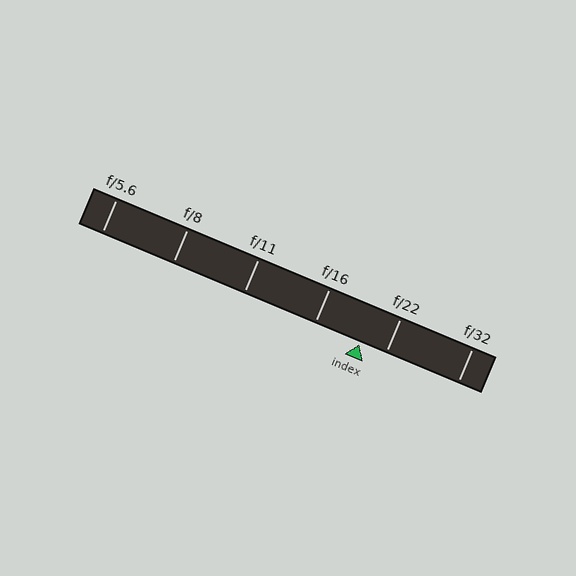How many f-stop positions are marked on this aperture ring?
There are 6 f-stop positions marked.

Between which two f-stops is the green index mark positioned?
The index mark is between f/16 and f/22.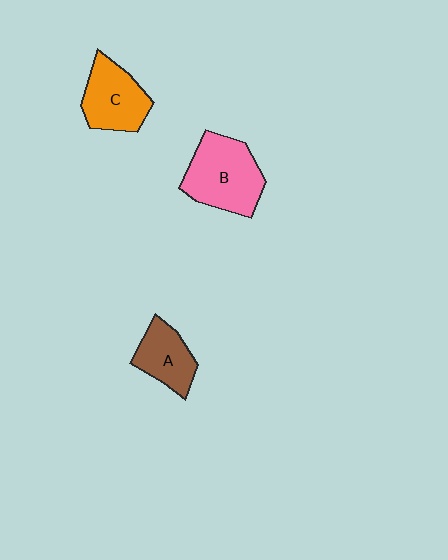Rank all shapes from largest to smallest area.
From largest to smallest: B (pink), C (orange), A (brown).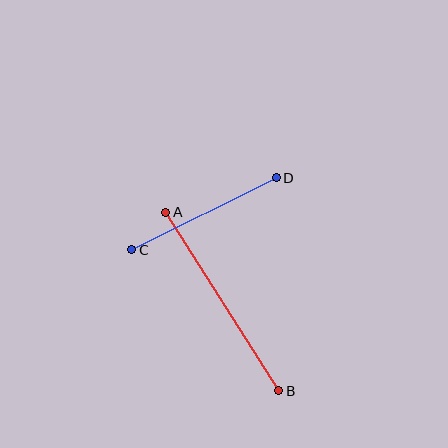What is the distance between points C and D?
The distance is approximately 161 pixels.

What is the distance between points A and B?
The distance is approximately 212 pixels.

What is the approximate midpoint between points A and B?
The midpoint is at approximately (222, 302) pixels.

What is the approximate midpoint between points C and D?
The midpoint is at approximately (204, 214) pixels.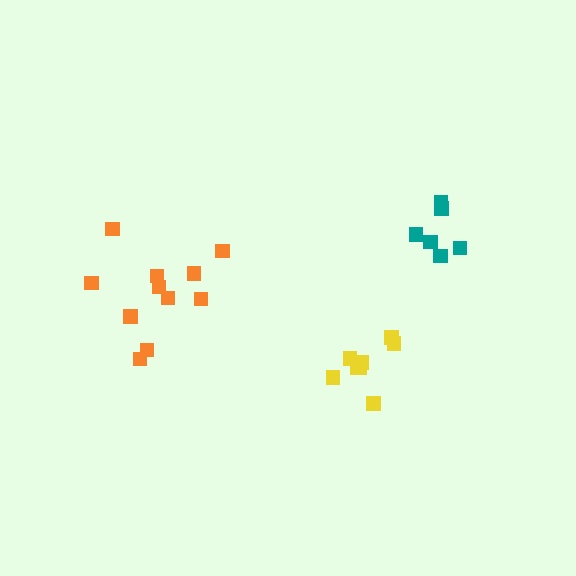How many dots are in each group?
Group 1: 8 dots, Group 2: 11 dots, Group 3: 6 dots (25 total).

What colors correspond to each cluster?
The clusters are colored: yellow, orange, teal.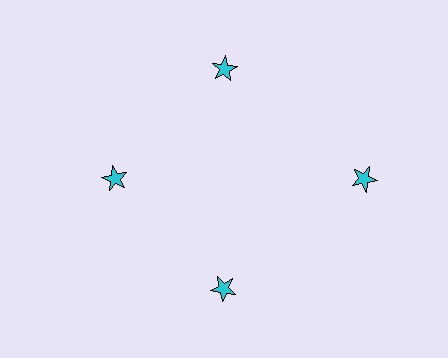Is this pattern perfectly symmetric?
No. The 4 cyan stars are arranged in a ring, but one element near the 3 o'clock position is pushed outward from the center, breaking the 4-fold rotational symmetry.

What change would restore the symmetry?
The symmetry would be restored by moving it inward, back onto the ring so that all 4 stars sit at equal angles and equal distance from the center.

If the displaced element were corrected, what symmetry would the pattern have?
It would have 4-fold rotational symmetry — the pattern would map onto itself every 90 degrees.